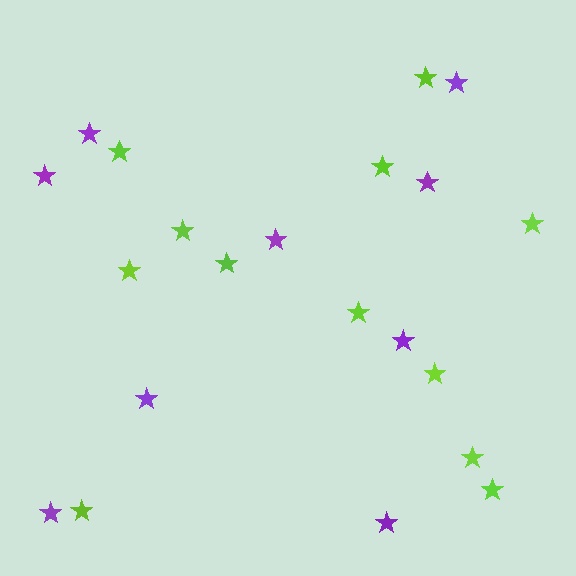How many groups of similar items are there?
There are 2 groups: one group of purple stars (9) and one group of lime stars (12).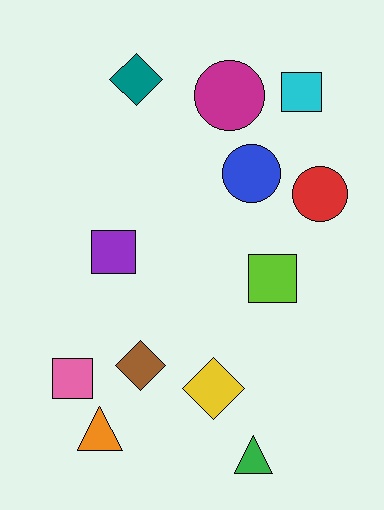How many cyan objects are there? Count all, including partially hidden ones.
There is 1 cyan object.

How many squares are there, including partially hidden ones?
There are 4 squares.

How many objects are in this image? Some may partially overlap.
There are 12 objects.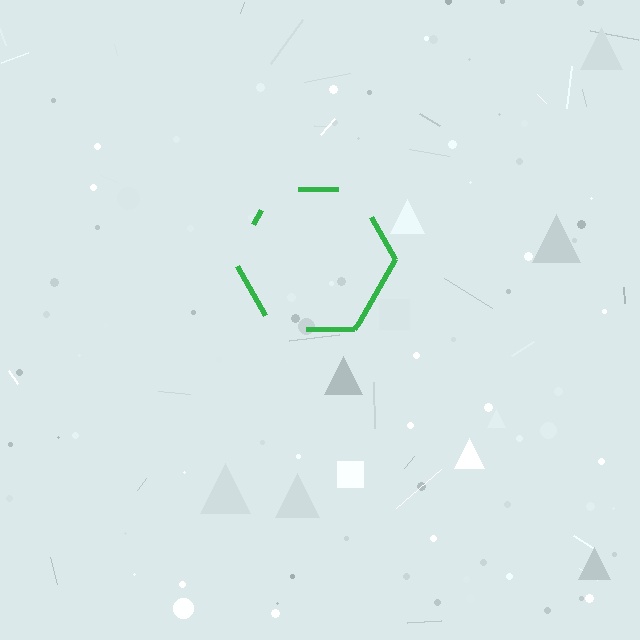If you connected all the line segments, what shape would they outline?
They would outline a hexagon.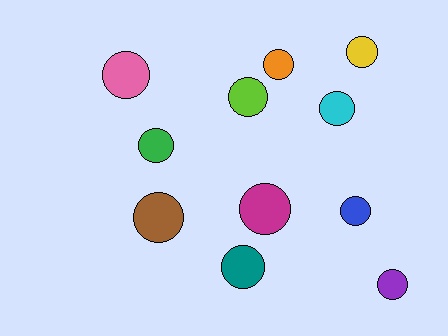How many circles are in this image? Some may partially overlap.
There are 11 circles.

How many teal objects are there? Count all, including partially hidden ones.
There is 1 teal object.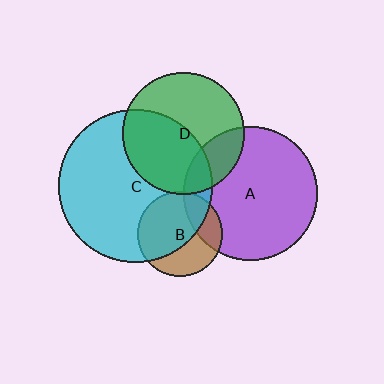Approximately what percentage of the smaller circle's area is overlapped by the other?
Approximately 10%.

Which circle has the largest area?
Circle C (cyan).